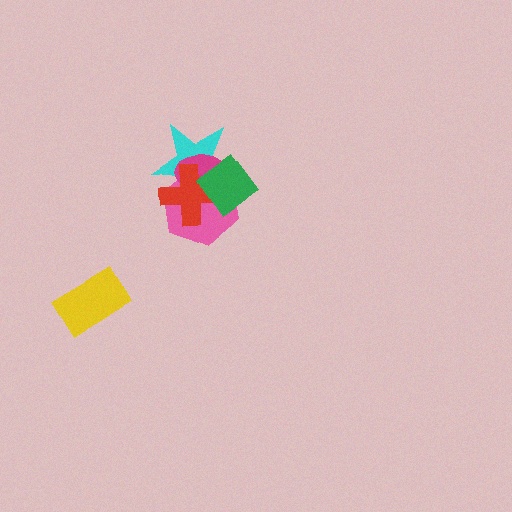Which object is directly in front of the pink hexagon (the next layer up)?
The magenta ellipse is directly in front of the pink hexagon.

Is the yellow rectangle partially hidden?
No, no other shape covers it.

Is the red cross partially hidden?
Yes, it is partially covered by another shape.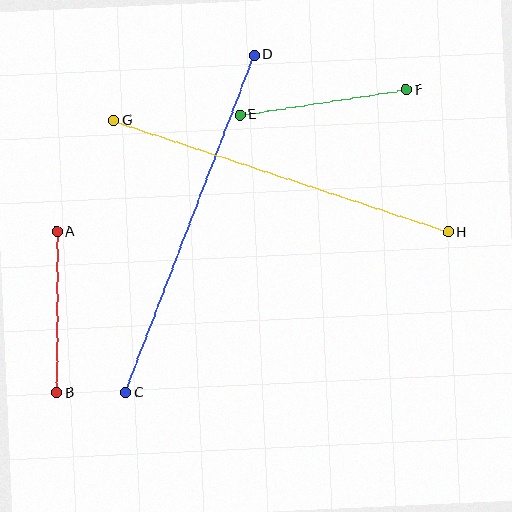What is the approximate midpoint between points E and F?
The midpoint is at approximately (323, 102) pixels.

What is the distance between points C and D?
The distance is approximately 361 pixels.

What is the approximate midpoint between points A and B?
The midpoint is at approximately (57, 312) pixels.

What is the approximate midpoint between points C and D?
The midpoint is at approximately (190, 224) pixels.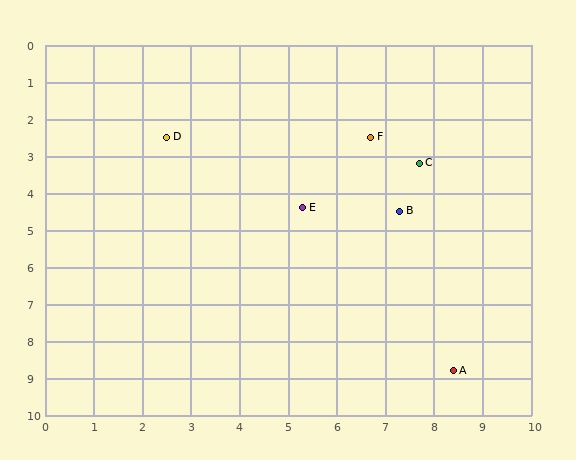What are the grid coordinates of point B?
Point B is at approximately (7.3, 4.5).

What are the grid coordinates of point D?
Point D is at approximately (2.5, 2.5).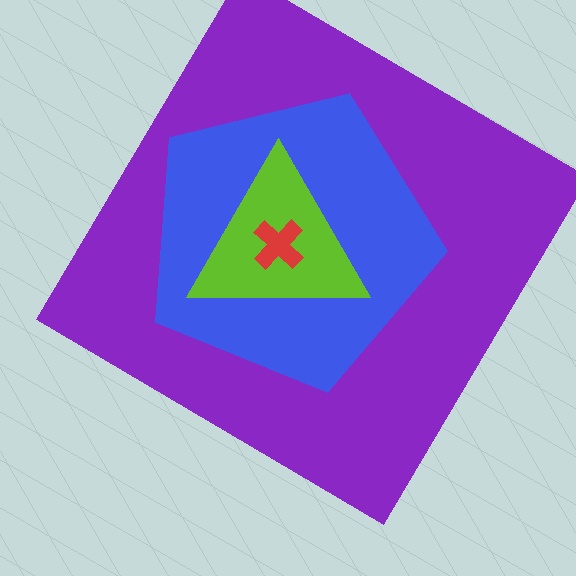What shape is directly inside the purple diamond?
The blue pentagon.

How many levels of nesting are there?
4.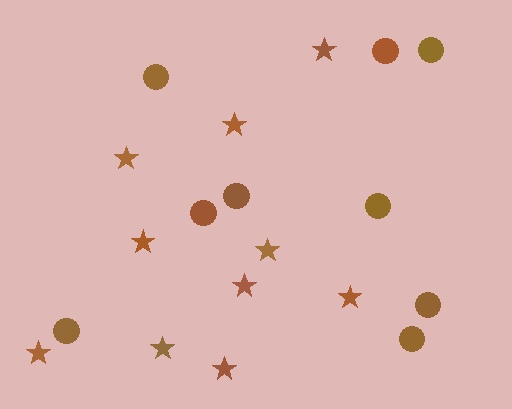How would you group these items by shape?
There are 2 groups: one group of stars (10) and one group of circles (9).